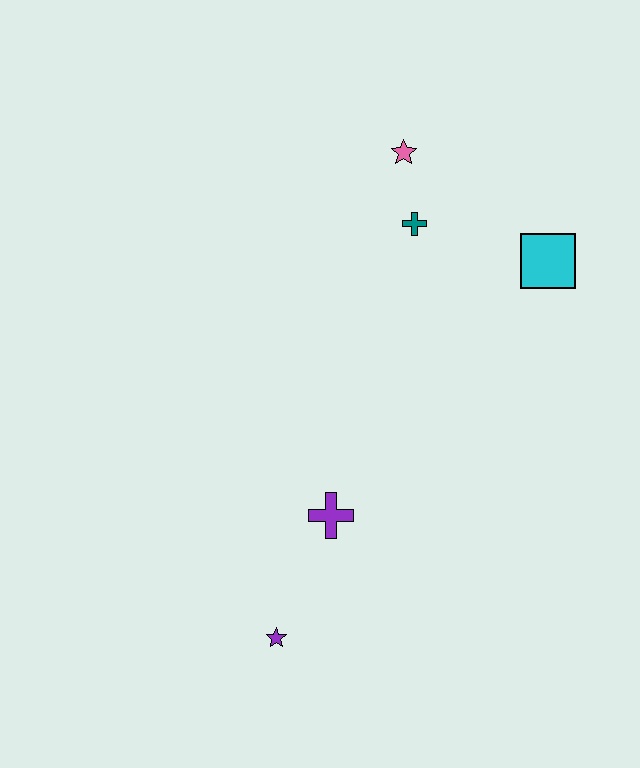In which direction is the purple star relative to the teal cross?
The purple star is below the teal cross.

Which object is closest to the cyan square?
The teal cross is closest to the cyan square.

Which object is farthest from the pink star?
The purple star is farthest from the pink star.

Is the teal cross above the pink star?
No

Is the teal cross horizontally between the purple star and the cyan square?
Yes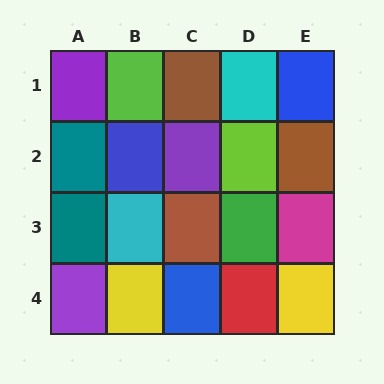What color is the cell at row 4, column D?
Red.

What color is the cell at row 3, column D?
Green.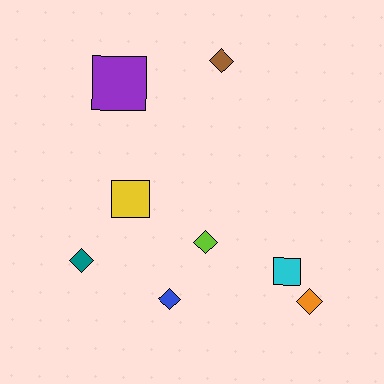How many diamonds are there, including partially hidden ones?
There are 5 diamonds.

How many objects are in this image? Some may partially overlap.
There are 8 objects.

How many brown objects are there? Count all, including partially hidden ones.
There is 1 brown object.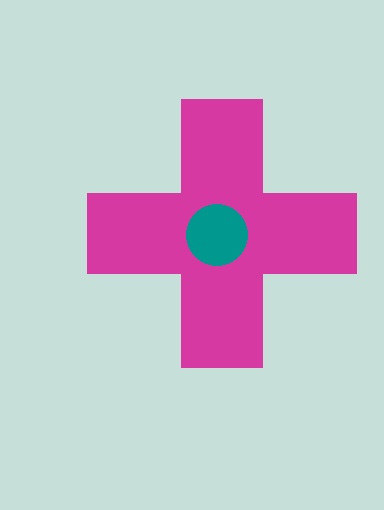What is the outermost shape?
The magenta cross.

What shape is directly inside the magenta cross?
The teal circle.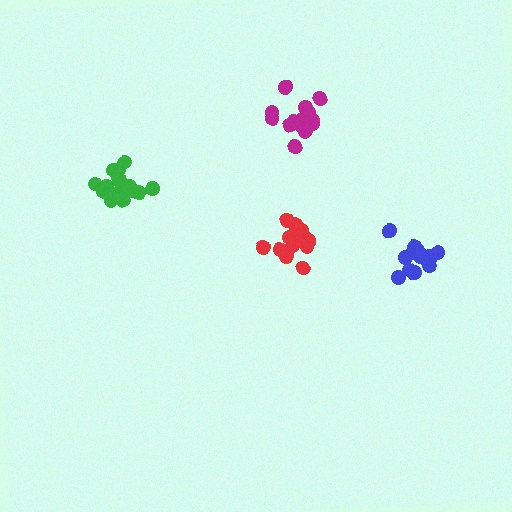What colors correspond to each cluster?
The clusters are colored: green, magenta, red, blue.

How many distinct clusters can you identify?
There are 4 distinct clusters.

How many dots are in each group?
Group 1: 19 dots, Group 2: 15 dots, Group 3: 14 dots, Group 4: 16 dots (64 total).